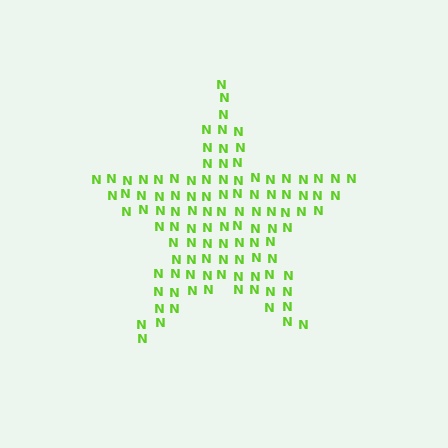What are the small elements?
The small elements are letter N's.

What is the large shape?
The large shape is a star.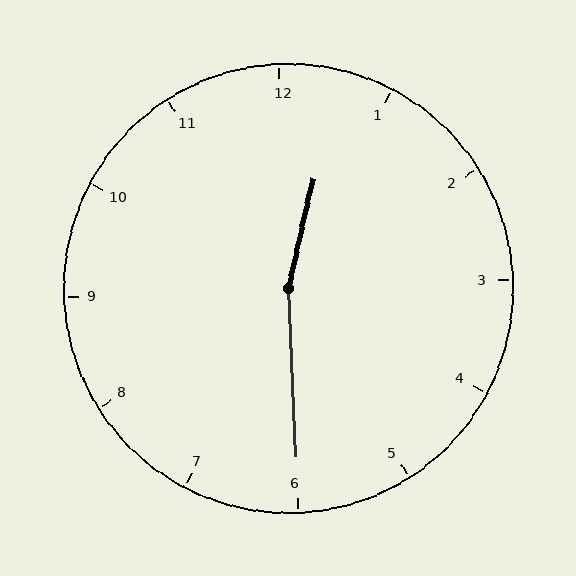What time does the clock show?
12:30.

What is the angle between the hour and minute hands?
Approximately 165 degrees.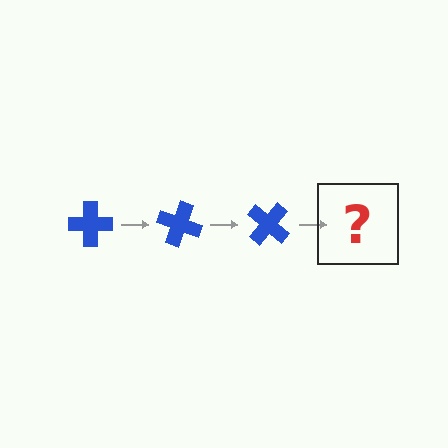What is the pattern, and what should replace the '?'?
The pattern is that the cross rotates 20 degrees each step. The '?' should be a blue cross rotated 60 degrees.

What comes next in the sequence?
The next element should be a blue cross rotated 60 degrees.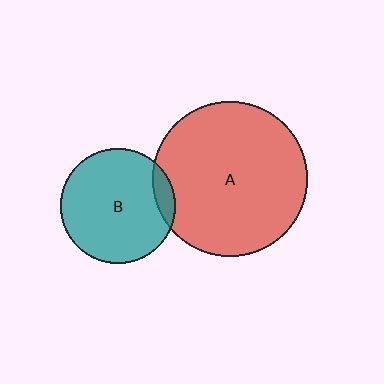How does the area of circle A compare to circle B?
Approximately 1.8 times.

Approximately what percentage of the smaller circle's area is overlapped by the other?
Approximately 10%.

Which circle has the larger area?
Circle A (red).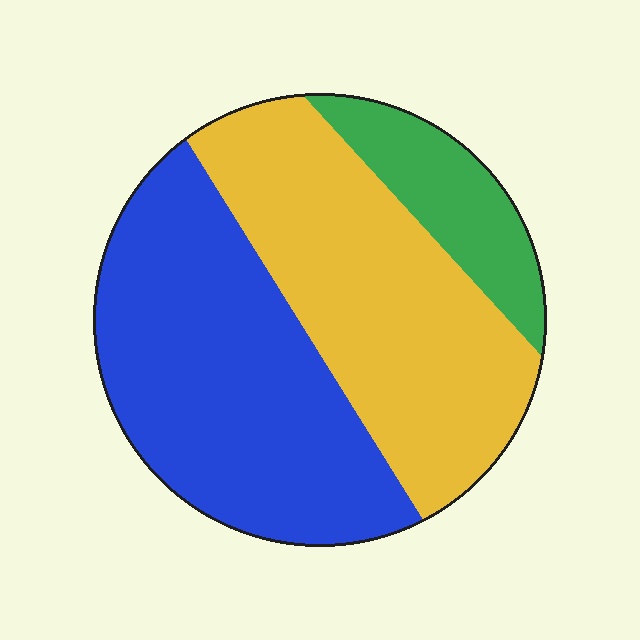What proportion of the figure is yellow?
Yellow covers 42% of the figure.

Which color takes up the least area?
Green, at roughly 15%.